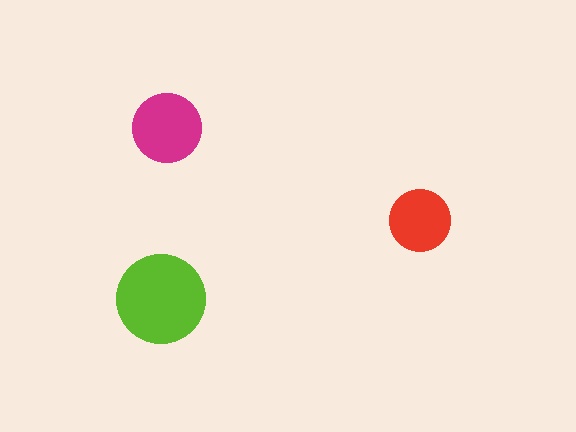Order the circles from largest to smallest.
the lime one, the magenta one, the red one.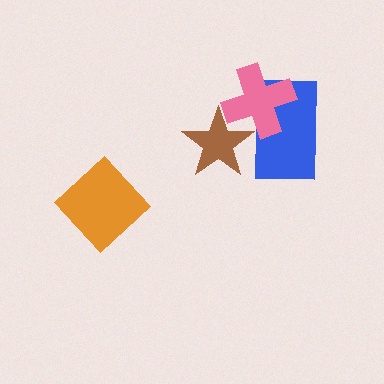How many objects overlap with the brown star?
2 objects overlap with the brown star.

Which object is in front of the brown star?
The pink cross is in front of the brown star.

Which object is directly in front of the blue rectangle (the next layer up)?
The brown star is directly in front of the blue rectangle.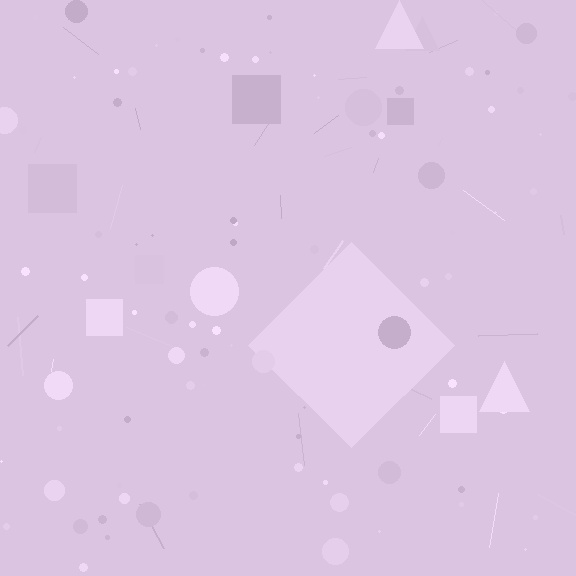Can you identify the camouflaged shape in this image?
The camouflaged shape is a diamond.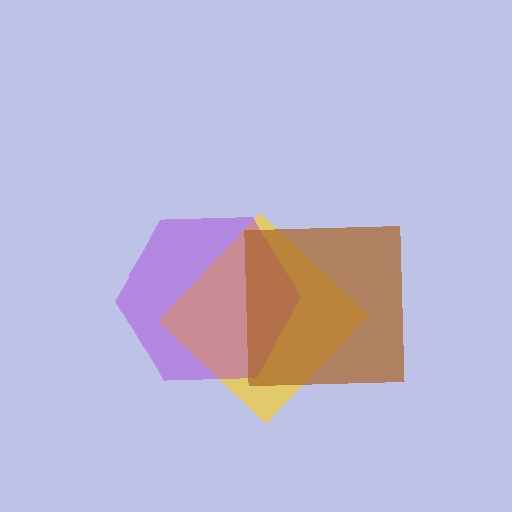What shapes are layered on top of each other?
The layered shapes are: a yellow diamond, a purple hexagon, a brown square.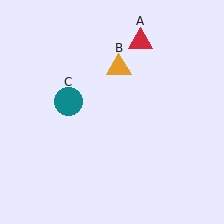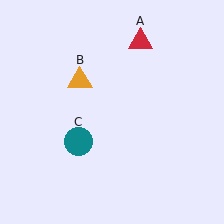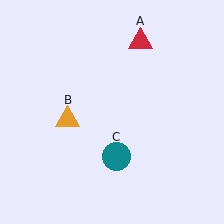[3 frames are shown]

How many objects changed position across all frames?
2 objects changed position: orange triangle (object B), teal circle (object C).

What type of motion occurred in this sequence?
The orange triangle (object B), teal circle (object C) rotated counterclockwise around the center of the scene.